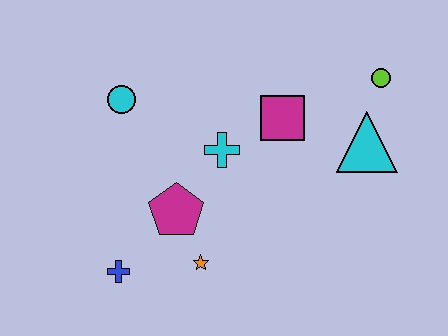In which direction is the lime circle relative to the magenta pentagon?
The lime circle is to the right of the magenta pentagon.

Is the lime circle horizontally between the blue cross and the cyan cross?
No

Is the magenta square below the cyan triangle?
No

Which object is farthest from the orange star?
The lime circle is farthest from the orange star.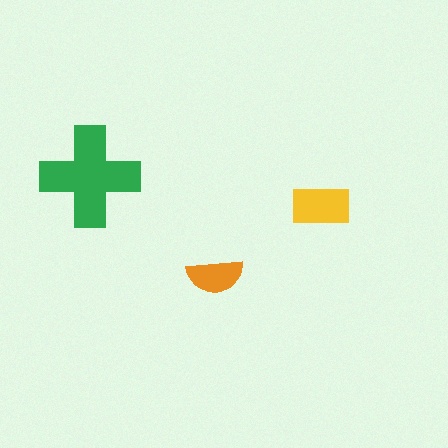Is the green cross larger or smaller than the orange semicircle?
Larger.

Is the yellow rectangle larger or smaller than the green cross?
Smaller.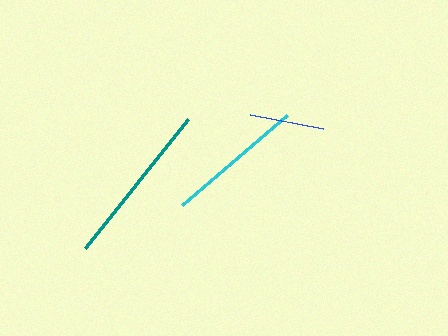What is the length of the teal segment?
The teal segment is approximately 164 pixels long.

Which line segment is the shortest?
The blue line is the shortest at approximately 74 pixels.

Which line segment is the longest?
The teal line is the longest at approximately 164 pixels.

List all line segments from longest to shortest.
From longest to shortest: teal, cyan, blue.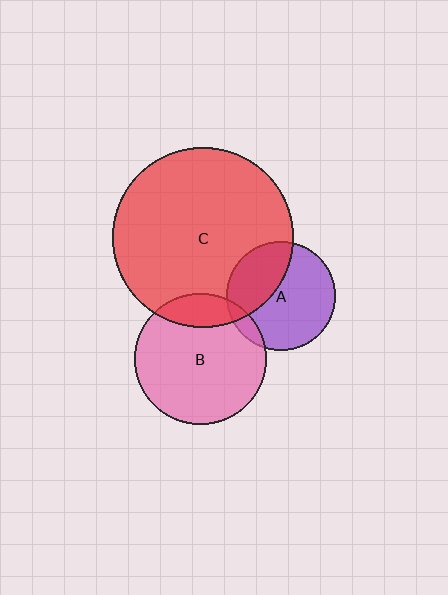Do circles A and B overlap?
Yes.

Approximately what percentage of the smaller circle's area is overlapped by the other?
Approximately 10%.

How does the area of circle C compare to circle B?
Approximately 1.9 times.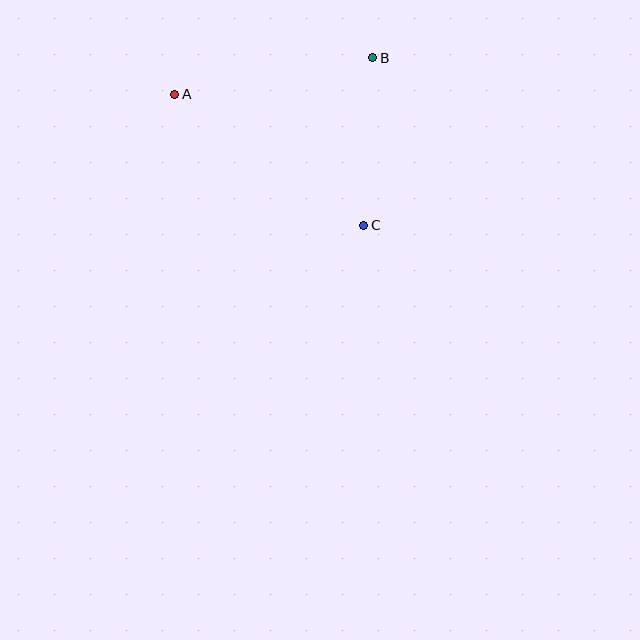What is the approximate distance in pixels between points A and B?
The distance between A and B is approximately 201 pixels.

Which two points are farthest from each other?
Points A and C are farthest from each other.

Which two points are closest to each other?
Points B and C are closest to each other.